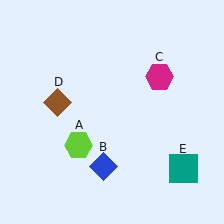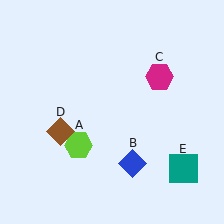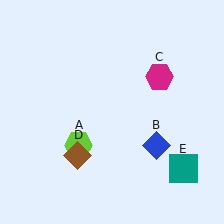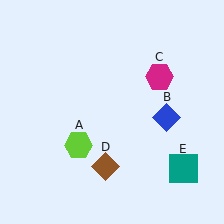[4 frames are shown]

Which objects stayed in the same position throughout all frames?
Lime hexagon (object A) and magenta hexagon (object C) and teal square (object E) remained stationary.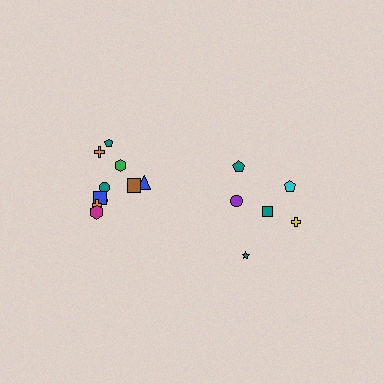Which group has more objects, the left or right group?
The left group.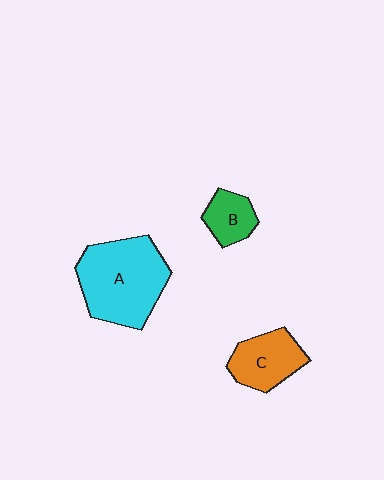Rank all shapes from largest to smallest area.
From largest to smallest: A (cyan), C (orange), B (green).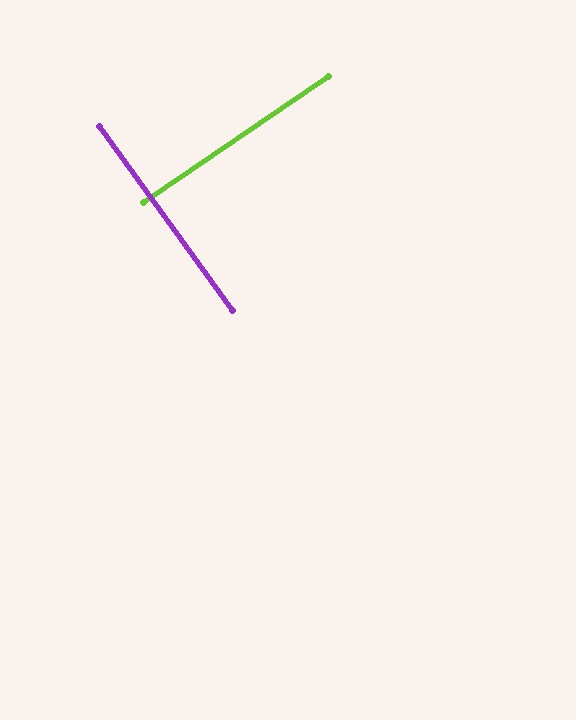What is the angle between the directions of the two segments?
Approximately 88 degrees.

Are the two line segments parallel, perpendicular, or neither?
Perpendicular — they meet at approximately 88°.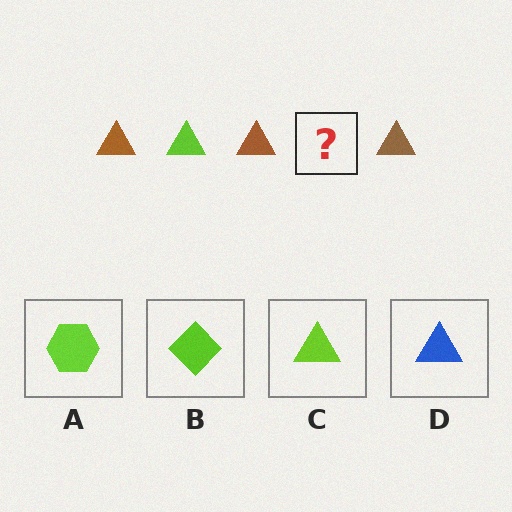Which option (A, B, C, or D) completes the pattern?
C.